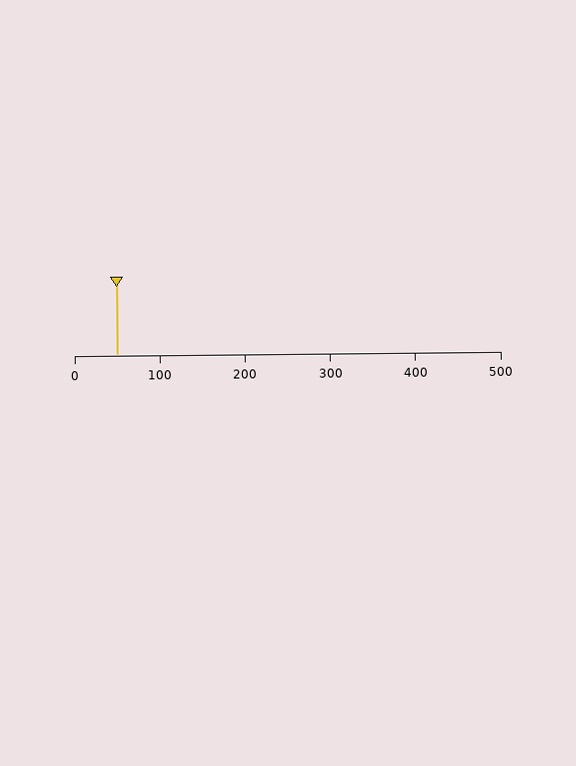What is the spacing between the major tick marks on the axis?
The major ticks are spaced 100 apart.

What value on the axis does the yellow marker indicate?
The marker indicates approximately 50.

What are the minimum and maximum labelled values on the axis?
The axis runs from 0 to 500.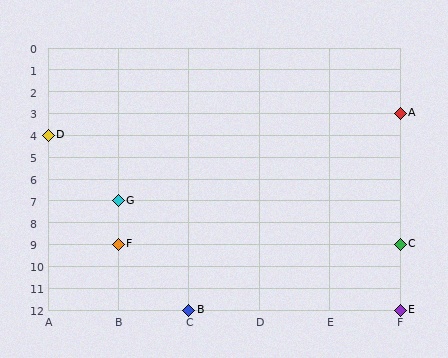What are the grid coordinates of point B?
Point B is at grid coordinates (C, 12).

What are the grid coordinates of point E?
Point E is at grid coordinates (F, 12).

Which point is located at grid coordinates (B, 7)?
Point G is at (B, 7).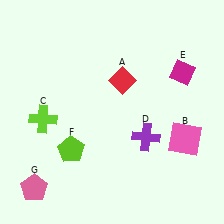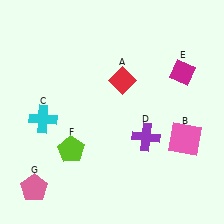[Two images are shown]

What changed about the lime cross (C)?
In Image 1, C is lime. In Image 2, it changed to cyan.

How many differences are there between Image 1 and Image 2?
There is 1 difference between the two images.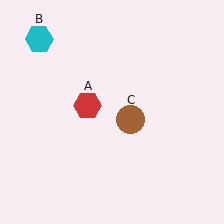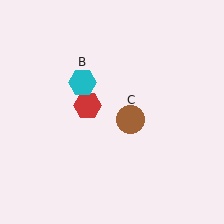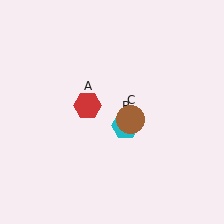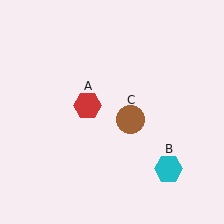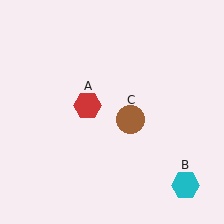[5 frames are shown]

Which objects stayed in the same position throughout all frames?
Red hexagon (object A) and brown circle (object C) remained stationary.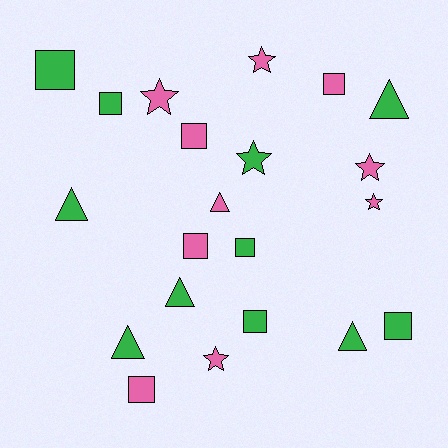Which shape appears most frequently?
Square, with 9 objects.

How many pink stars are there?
There are 5 pink stars.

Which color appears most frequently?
Green, with 11 objects.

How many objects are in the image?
There are 21 objects.